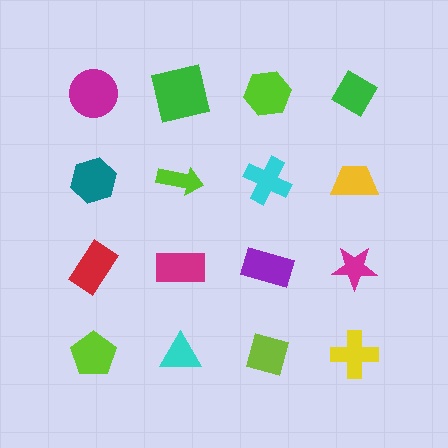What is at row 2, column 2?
A lime arrow.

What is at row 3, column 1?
A red rectangle.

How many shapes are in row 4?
4 shapes.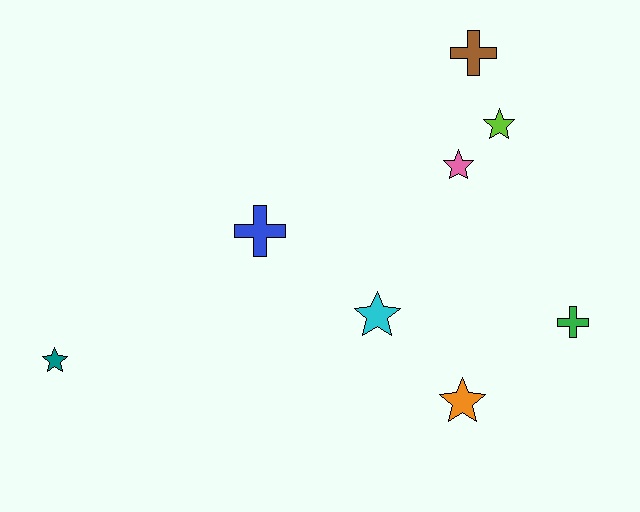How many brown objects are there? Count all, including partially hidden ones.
There is 1 brown object.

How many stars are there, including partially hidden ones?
There are 5 stars.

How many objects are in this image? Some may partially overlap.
There are 8 objects.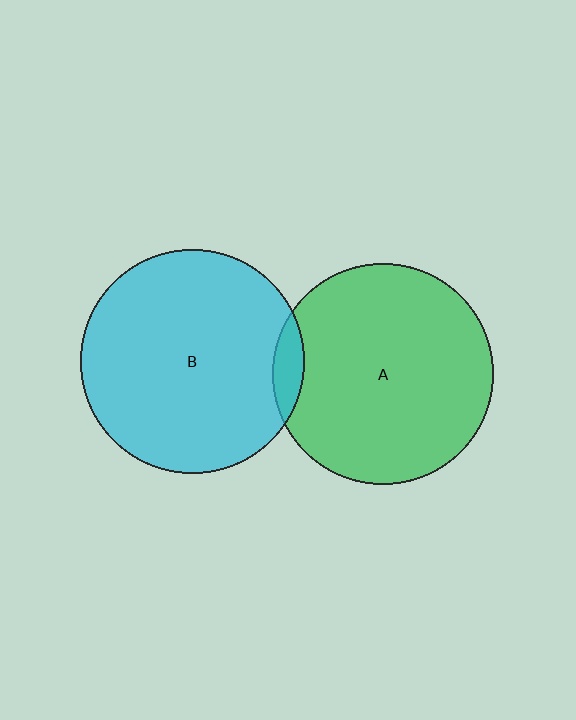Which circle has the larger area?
Circle B (cyan).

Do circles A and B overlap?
Yes.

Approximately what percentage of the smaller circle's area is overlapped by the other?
Approximately 5%.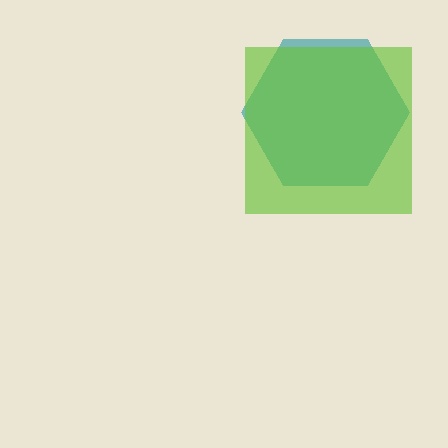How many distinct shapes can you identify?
There are 2 distinct shapes: a teal hexagon, a lime square.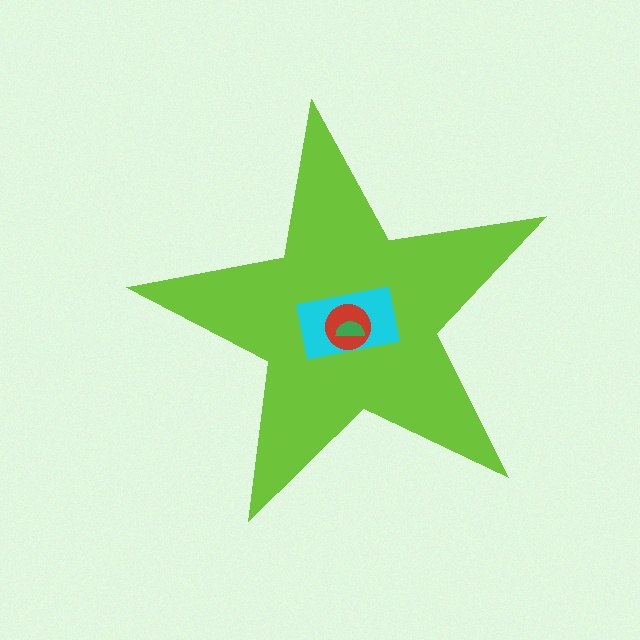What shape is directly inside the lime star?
The cyan rectangle.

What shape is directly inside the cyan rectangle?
The red circle.